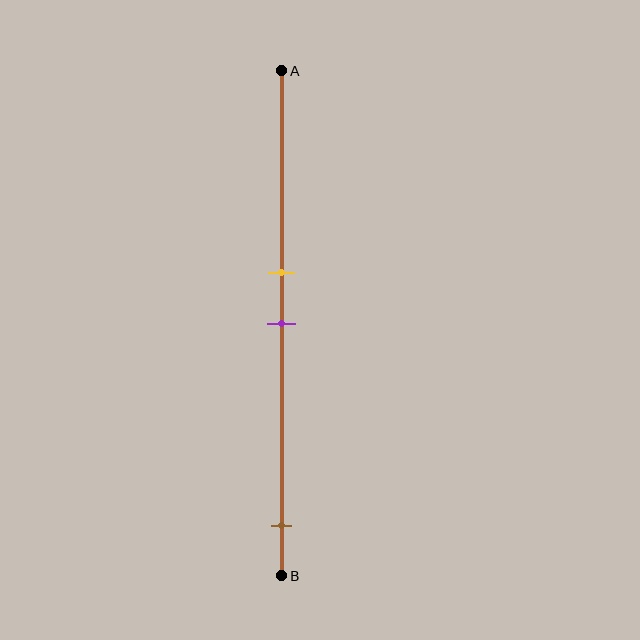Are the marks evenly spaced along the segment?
No, the marks are not evenly spaced.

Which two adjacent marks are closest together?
The yellow and purple marks are the closest adjacent pair.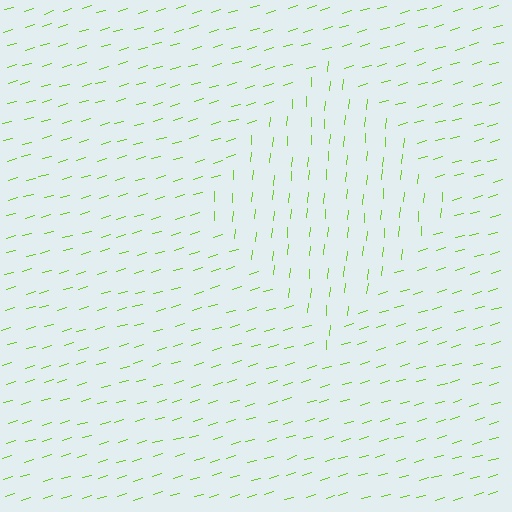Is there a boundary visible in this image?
Yes, there is a texture boundary formed by a change in line orientation.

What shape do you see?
I see a diamond.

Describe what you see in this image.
The image is filled with small lime line segments. A diamond region in the image has lines oriented differently from the surrounding lines, creating a visible texture boundary.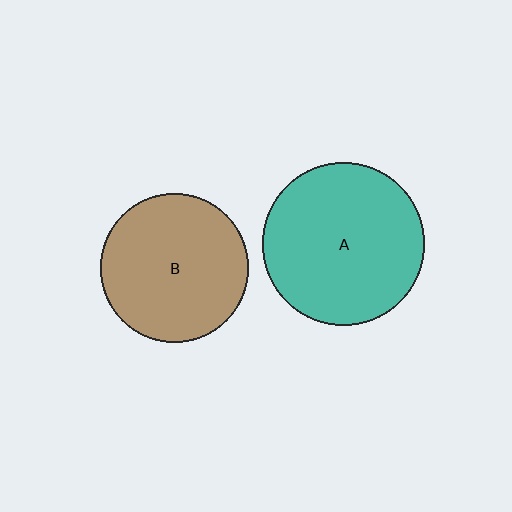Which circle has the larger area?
Circle A (teal).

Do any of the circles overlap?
No, none of the circles overlap.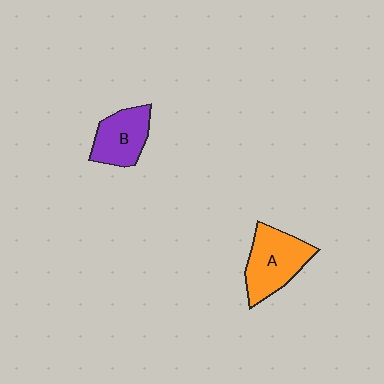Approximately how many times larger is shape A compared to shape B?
Approximately 1.3 times.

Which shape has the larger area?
Shape A (orange).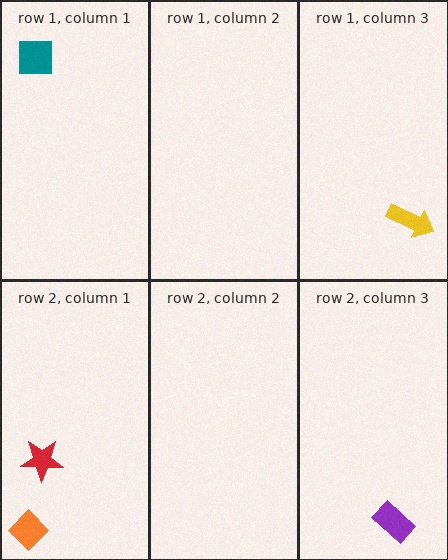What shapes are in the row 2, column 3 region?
The purple rectangle.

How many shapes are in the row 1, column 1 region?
1.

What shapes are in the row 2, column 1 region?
The red star, the orange diamond.